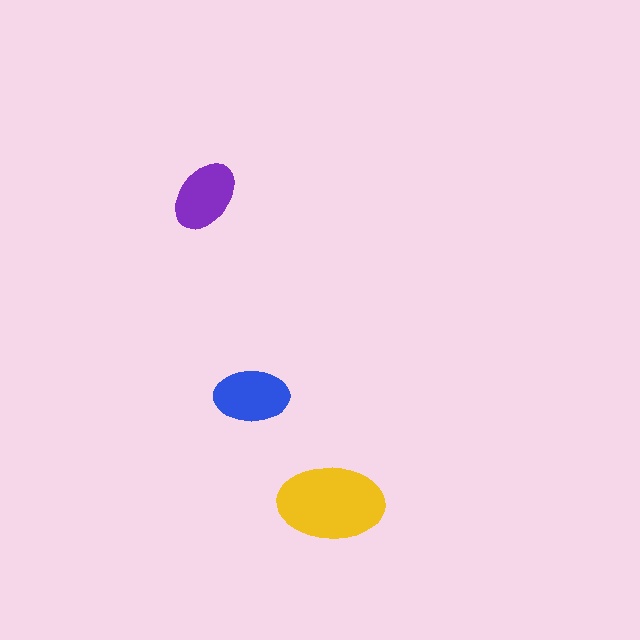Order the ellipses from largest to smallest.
the yellow one, the blue one, the purple one.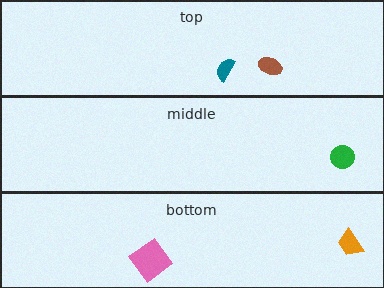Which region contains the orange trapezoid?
The bottom region.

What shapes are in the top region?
The brown ellipse, the teal semicircle.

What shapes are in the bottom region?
The orange trapezoid, the pink diamond.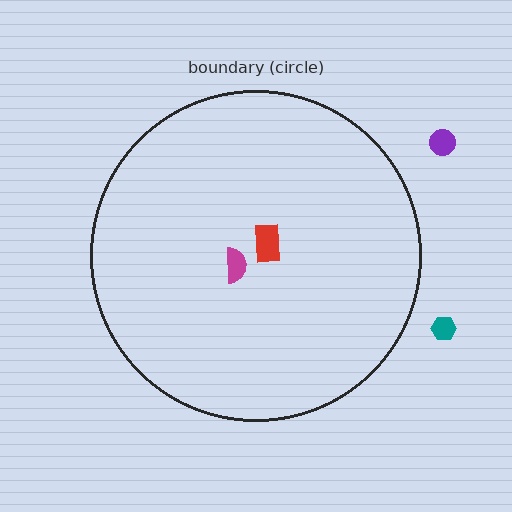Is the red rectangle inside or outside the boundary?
Inside.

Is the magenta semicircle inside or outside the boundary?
Inside.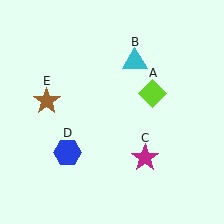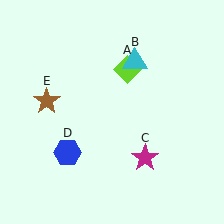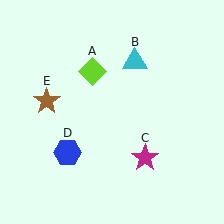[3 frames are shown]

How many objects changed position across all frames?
1 object changed position: lime diamond (object A).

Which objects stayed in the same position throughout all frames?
Cyan triangle (object B) and magenta star (object C) and blue hexagon (object D) and brown star (object E) remained stationary.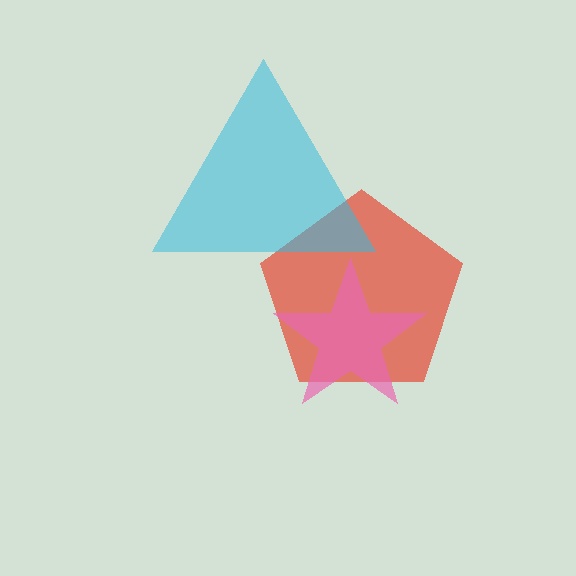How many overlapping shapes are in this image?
There are 3 overlapping shapes in the image.